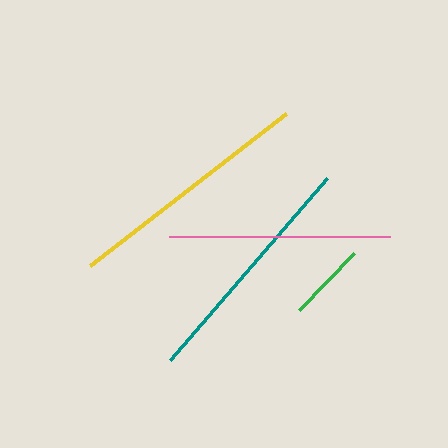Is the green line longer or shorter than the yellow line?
The yellow line is longer than the green line.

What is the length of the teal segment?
The teal segment is approximately 240 pixels long.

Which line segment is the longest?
The yellow line is the longest at approximately 247 pixels.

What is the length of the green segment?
The green segment is approximately 78 pixels long.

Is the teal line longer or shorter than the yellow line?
The yellow line is longer than the teal line.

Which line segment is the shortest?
The green line is the shortest at approximately 78 pixels.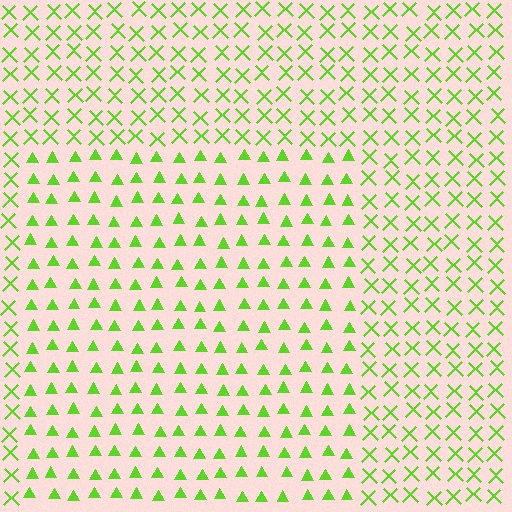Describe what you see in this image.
The image is filled with small lime elements arranged in a uniform grid. A rectangle-shaped region contains triangles, while the surrounding area contains X marks. The boundary is defined purely by the change in element shape.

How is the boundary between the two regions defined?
The boundary is defined by a change in element shape: triangles inside vs. X marks outside. All elements share the same color and spacing.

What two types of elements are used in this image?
The image uses triangles inside the rectangle region and X marks outside it.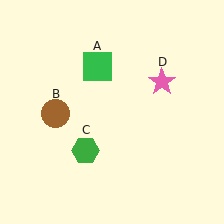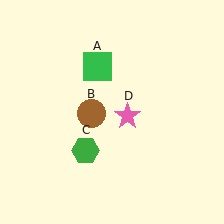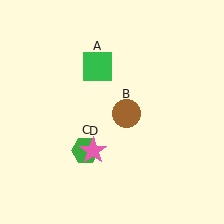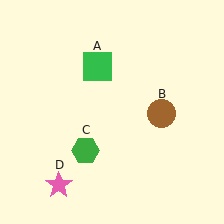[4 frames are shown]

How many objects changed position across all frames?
2 objects changed position: brown circle (object B), pink star (object D).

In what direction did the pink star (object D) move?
The pink star (object D) moved down and to the left.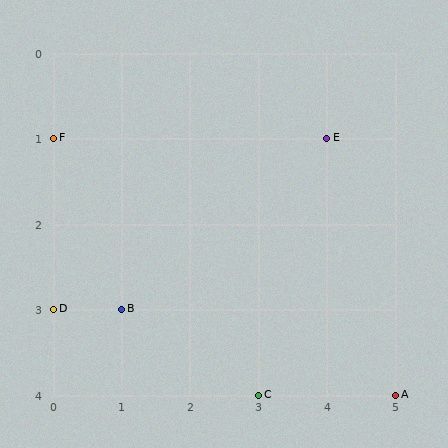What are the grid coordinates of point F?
Point F is at grid coordinates (0, 1).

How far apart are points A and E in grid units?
Points A and E are 1 column and 3 rows apart (about 3.2 grid units diagonally).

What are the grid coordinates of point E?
Point E is at grid coordinates (4, 1).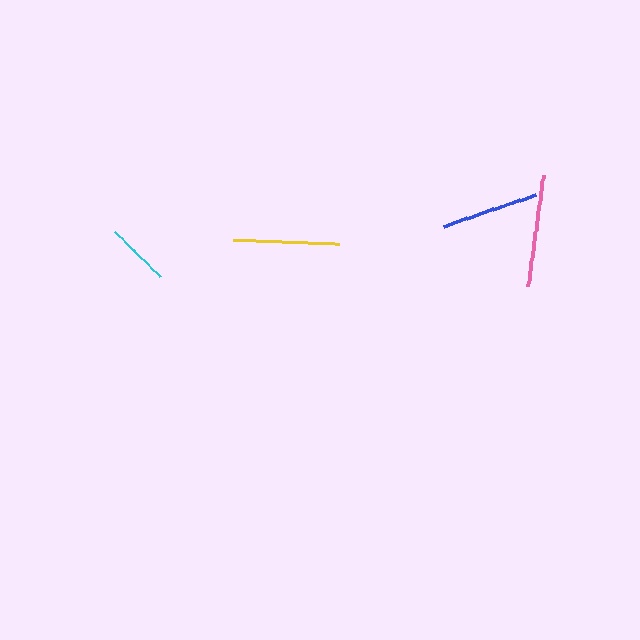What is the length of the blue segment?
The blue segment is approximately 97 pixels long.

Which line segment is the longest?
The pink line is the longest at approximately 111 pixels.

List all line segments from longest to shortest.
From longest to shortest: pink, yellow, blue, cyan.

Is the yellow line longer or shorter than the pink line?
The pink line is longer than the yellow line.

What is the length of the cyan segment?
The cyan segment is approximately 64 pixels long.